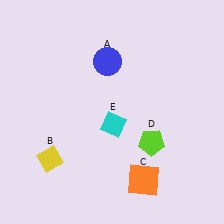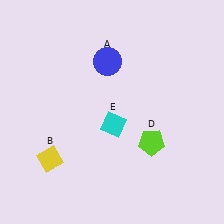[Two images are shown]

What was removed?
The orange square (C) was removed in Image 2.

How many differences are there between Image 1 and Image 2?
There is 1 difference between the two images.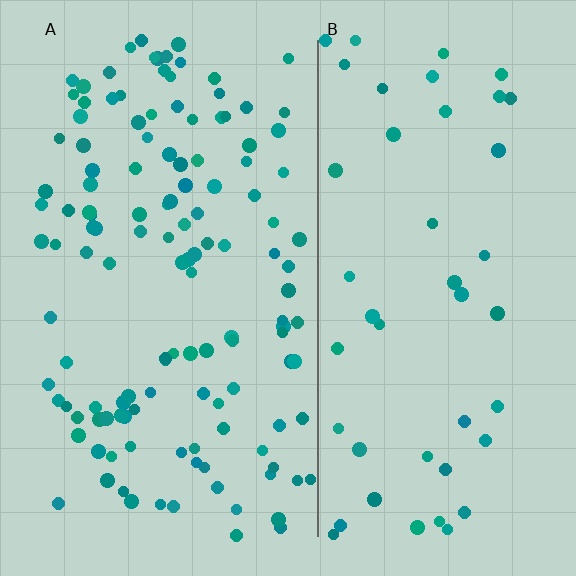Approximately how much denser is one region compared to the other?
Approximately 2.9× — region A over region B.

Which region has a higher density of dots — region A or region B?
A (the left).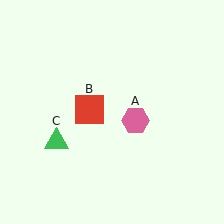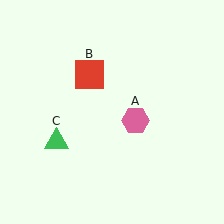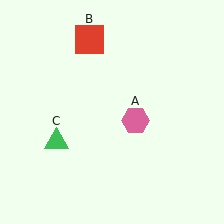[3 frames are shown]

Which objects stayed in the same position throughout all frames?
Pink hexagon (object A) and green triangle (object C) remained stationary.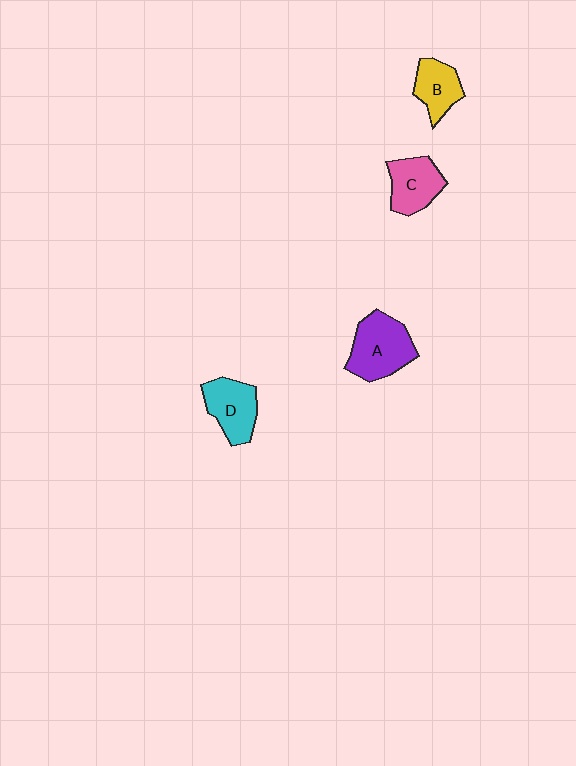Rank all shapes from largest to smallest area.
From largest to smallest: A (purple), D (cyan), C (pink), B (yellow).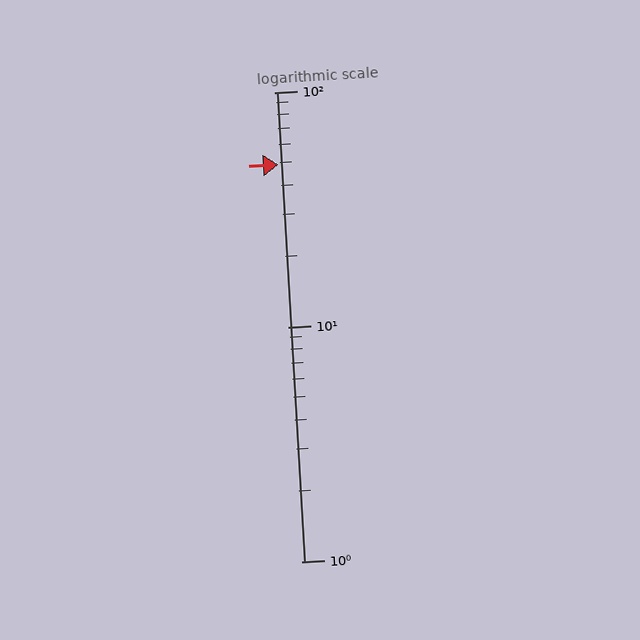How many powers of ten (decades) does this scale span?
The scale spans 2 decades, from 1 to 100.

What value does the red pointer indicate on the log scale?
The pointer indicates approximately 49.